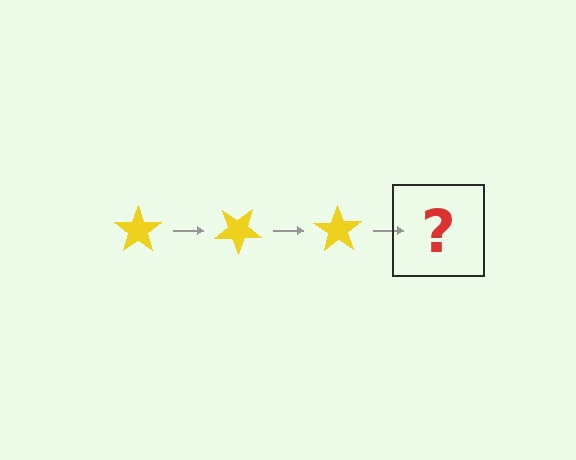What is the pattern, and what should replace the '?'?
The pattern is that the star rotates 35 degrees each step. The '?' should be a yellow star rotated 105 degrees.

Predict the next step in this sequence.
The next step is a yellow star rotated 105 degrees.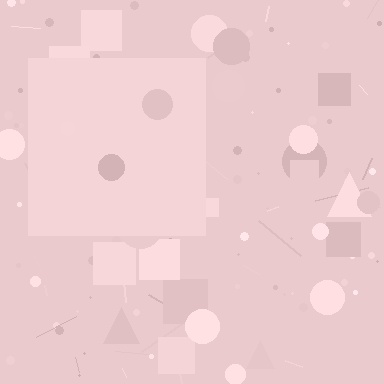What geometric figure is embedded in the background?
A square is embedded in the background.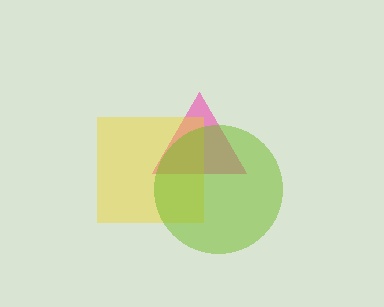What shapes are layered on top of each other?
The layered shapes are: a pink triangle, a yellow square, a lime circle.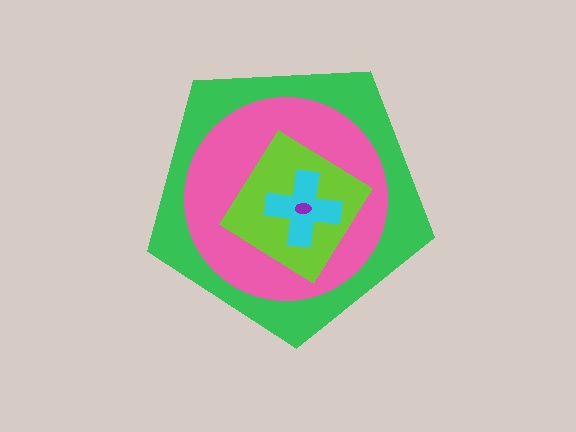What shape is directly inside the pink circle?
The lime diamond.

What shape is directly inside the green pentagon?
The pink circle.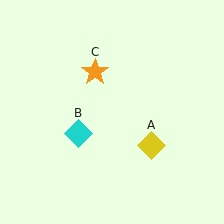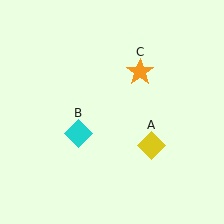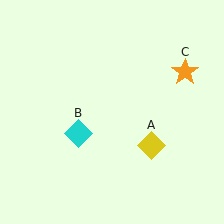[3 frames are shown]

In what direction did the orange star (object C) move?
The orange star (object C) moved right.